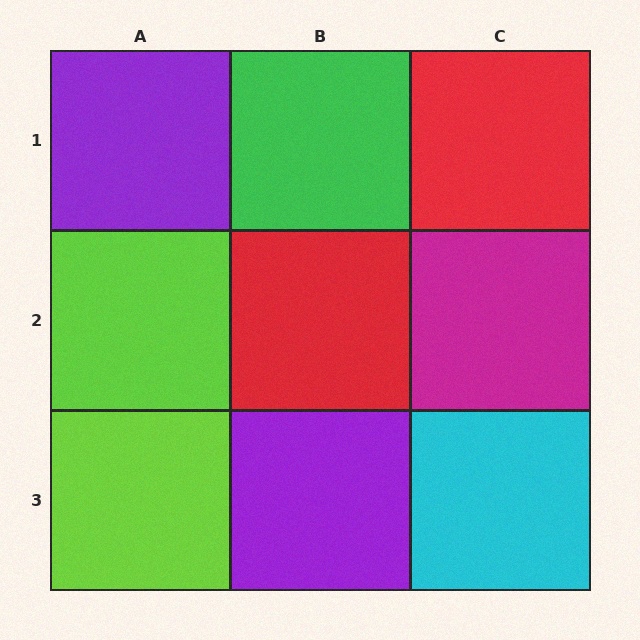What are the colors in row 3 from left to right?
Lime, purple, cyan.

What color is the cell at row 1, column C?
Red.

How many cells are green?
1 cell is green.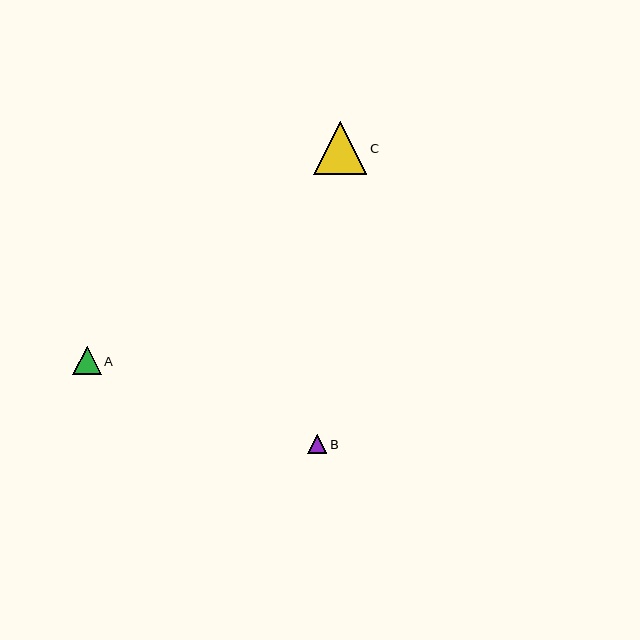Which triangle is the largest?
Triangle C is the largest with a size of approximately 53 pixels.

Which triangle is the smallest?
Triangle B is the smallest with a size of approximately 19 pixels.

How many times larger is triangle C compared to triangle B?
Triangle C is approximately 2.9 times the size of triangle B.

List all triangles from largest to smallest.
From largest to smallest: C, A, B.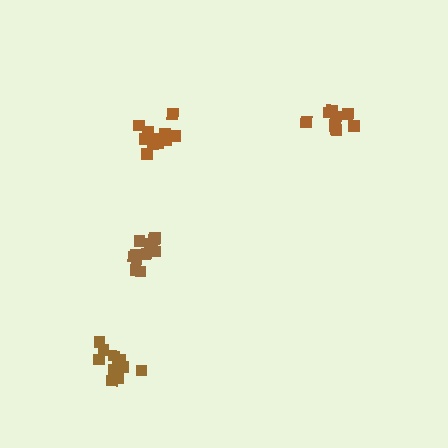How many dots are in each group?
Group 1: 9 dots, Group 2: 12 dots, Group 3: 12 dots, Group 4: 13 dots (46 total).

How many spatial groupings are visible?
There are 4 spatial groupings.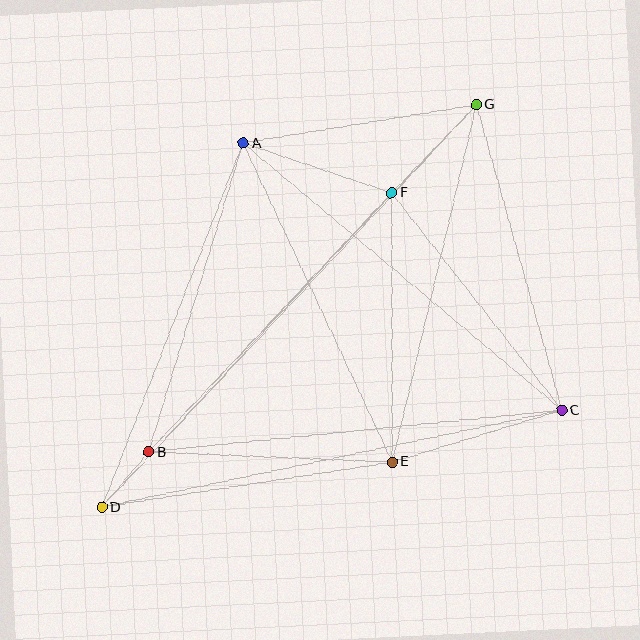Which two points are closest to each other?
Points B and D are closest to each other.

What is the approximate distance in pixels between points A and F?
The distance between A and F is approximately 156 pixels.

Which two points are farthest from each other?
Points D and G are farthest from each other.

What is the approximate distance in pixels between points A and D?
The distance between A and D is approximately 391 pixels.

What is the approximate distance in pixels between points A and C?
The distance between A and C is approximately 415 pixels.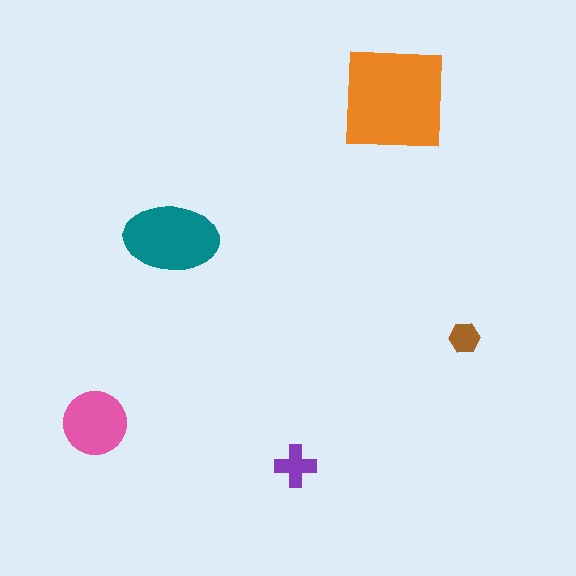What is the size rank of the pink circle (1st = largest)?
3rd.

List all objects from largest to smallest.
The orange square, the teal ellipse, the pink circle, the purple cross, the brown hexagon.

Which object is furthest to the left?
The pink circle is leftmost.